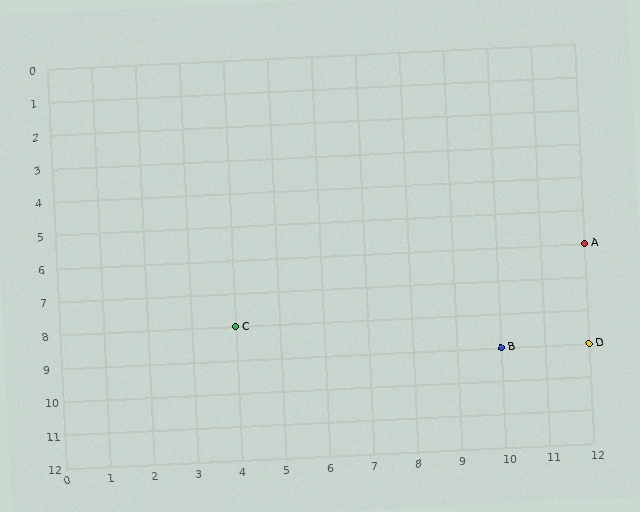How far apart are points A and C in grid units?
Points A and C are 8 columns and 2 rows apart (about 8.2 grid units diagonally).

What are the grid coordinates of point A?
Point A is at grid coordinates (12, 6).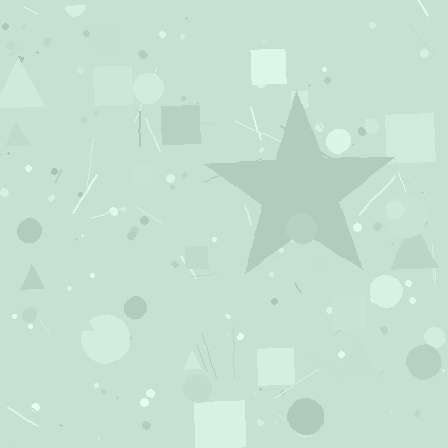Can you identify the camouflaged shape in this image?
The camouflaged shape is a star.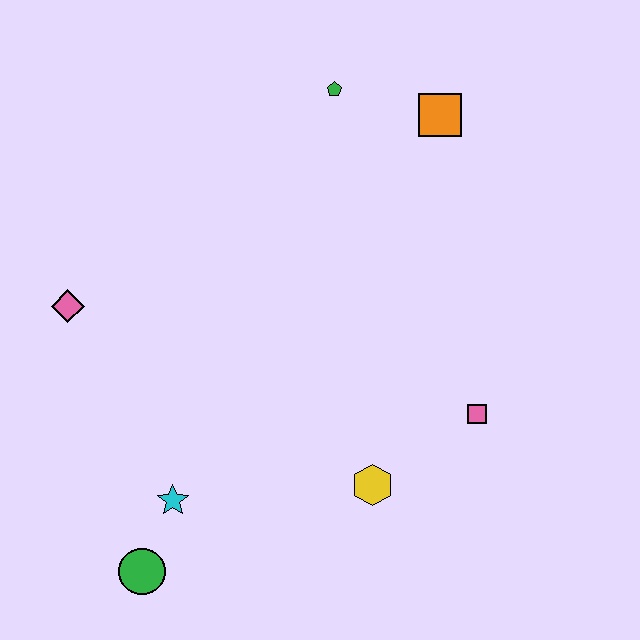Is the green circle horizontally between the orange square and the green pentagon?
No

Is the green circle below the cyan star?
Yes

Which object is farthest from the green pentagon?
The green circle is farthest from the green pentagon.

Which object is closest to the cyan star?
The green circle is closest to the cyan star.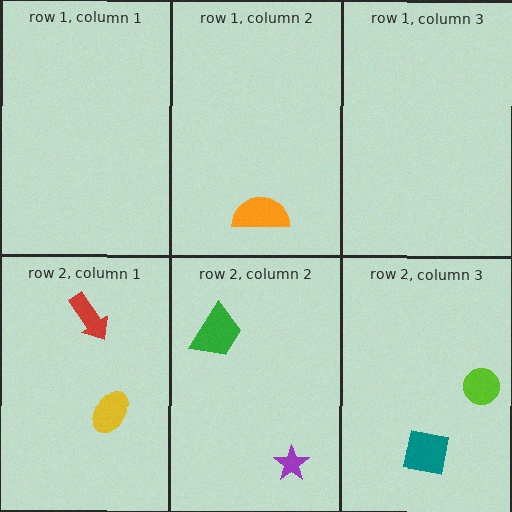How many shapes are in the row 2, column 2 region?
2.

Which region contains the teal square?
The row 2, column 3 region.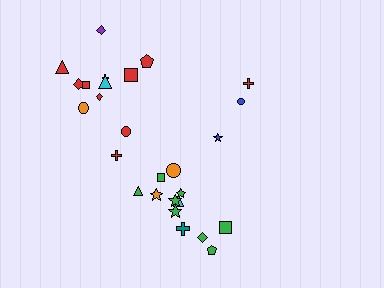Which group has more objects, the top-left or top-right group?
The top-left group.